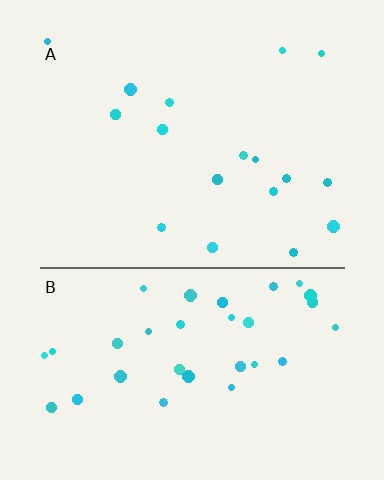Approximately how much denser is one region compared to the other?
Approximately 2.0× — region B over region A.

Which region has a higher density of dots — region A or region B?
B (the bottom).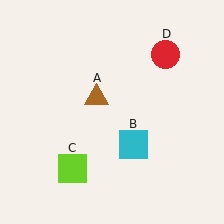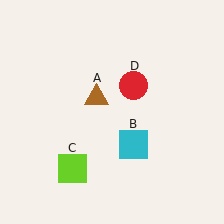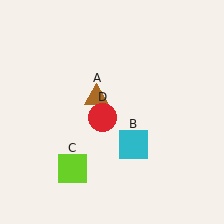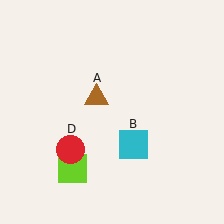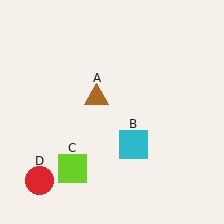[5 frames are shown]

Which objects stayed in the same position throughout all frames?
Brown triangle (object A) and cyan square (object B) and lime square (object C) remained stationary.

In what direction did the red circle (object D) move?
The red circle (object D) moved down and to the left.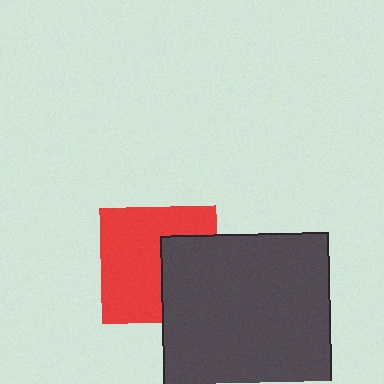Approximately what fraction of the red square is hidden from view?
Roughly 36% of the red square is hidden behind the dark gray square.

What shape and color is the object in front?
The object in front is a dark gray square.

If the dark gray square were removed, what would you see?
You would see the complete red square.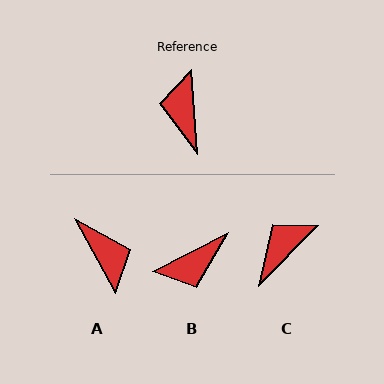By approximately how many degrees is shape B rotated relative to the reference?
Approximately 113 degrees counter-clockwise.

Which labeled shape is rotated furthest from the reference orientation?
A, about 156 degrees away.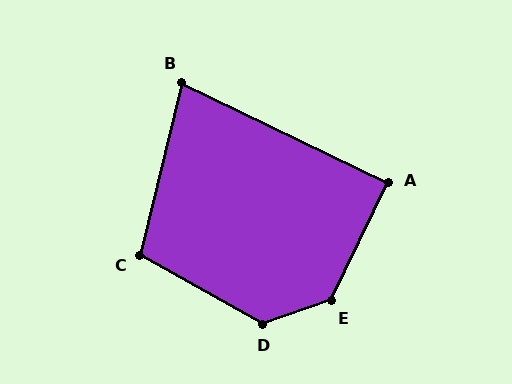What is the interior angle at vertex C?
Approximately 106 degrees (obtuse).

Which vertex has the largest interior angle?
E, at approximately 134 degrees.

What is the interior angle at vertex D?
Approximately 132 degrees (obtuse).